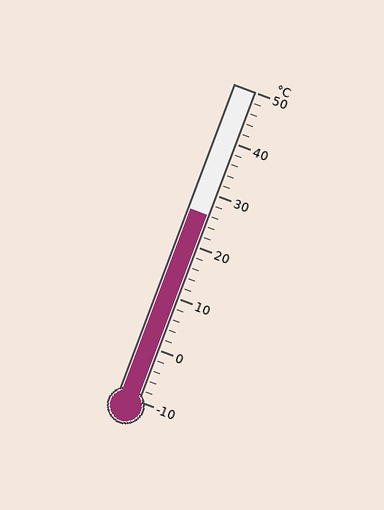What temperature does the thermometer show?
The thermometer shows approximately 26°C.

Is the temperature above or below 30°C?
The temperature is below 30°C.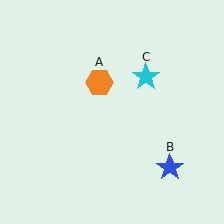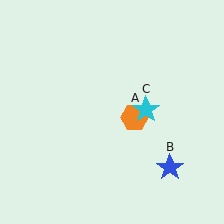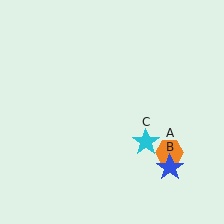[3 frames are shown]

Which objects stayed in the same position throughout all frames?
Blue star (object B) remained stationary.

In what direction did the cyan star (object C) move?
The cyan star (object C) moved down.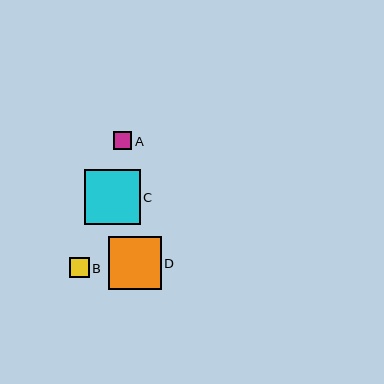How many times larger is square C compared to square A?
Square C is approximately 3.1 times the size of square A.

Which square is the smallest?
Square A is the smallest with a size of approximately 18 pixels.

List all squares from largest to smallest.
From largest to smallest: C, D, B, A.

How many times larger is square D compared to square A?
Square D is approximately 2.9 times the size of square A.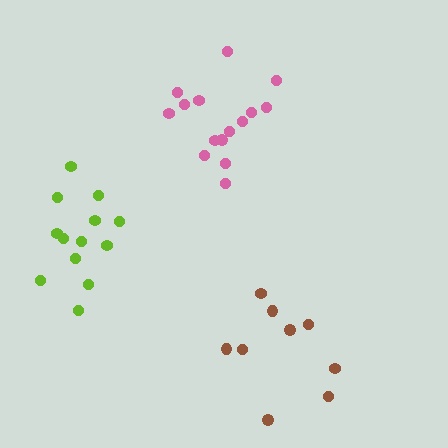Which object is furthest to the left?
The lime cluster is leftmost.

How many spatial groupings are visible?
There are 3 spatial groupings.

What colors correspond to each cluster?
The clusters are colored: brown, lime, pink.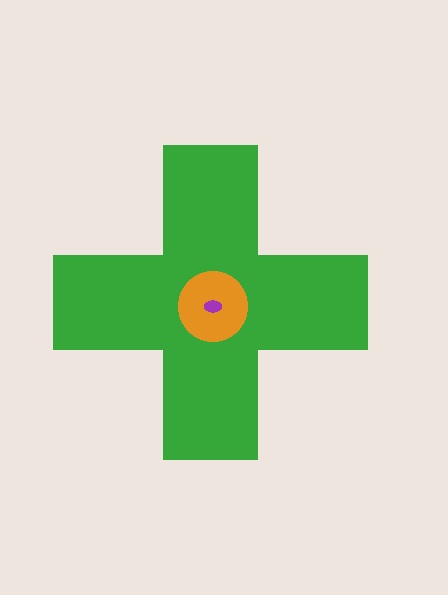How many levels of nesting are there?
3.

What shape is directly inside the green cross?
The orange circle.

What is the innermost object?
The purple ellipse.